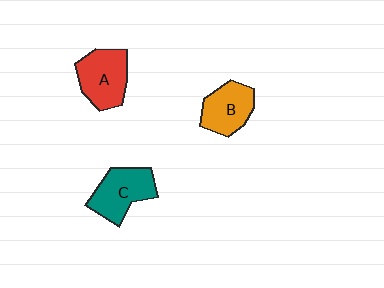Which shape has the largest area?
Shape A (red).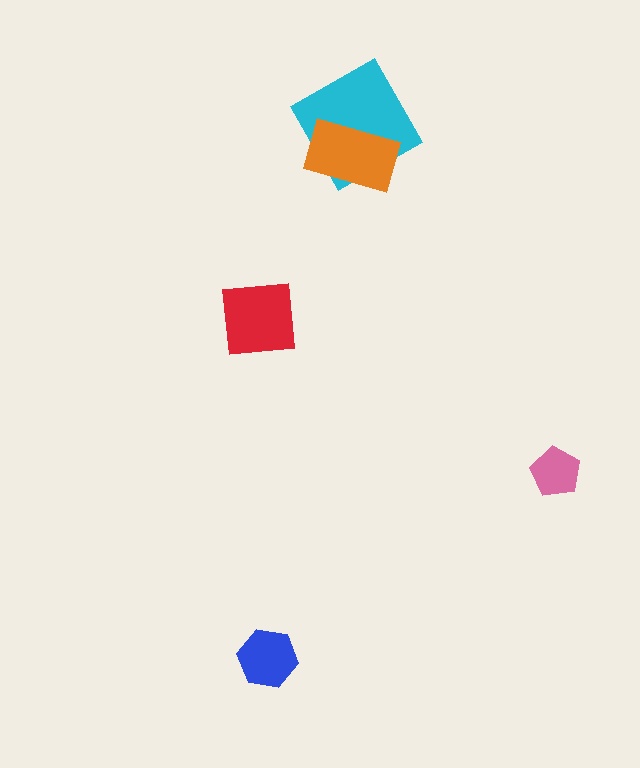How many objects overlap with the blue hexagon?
0 objects overlap with the blue hexagon.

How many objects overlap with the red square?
0 objects overlap with the red square.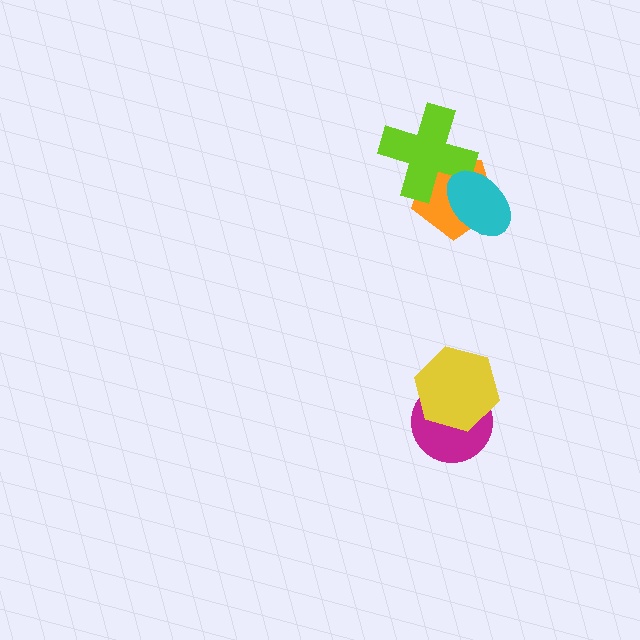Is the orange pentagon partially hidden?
Yes, it is partially covered by another shape.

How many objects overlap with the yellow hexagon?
1 object overlaps with the yellow hexagon.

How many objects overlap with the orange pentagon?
2 objects overlap with the orange pentagon.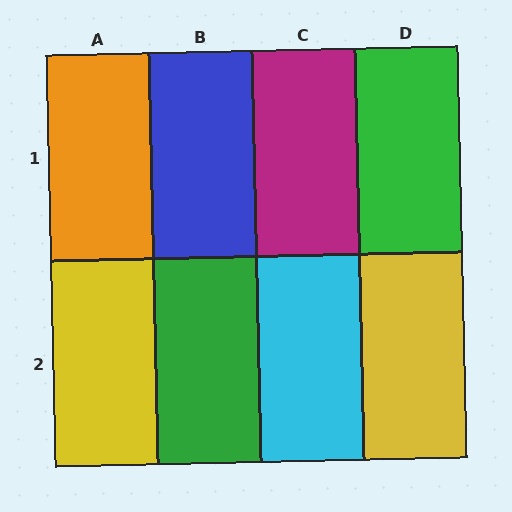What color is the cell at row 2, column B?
Green.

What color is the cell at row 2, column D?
Yellow.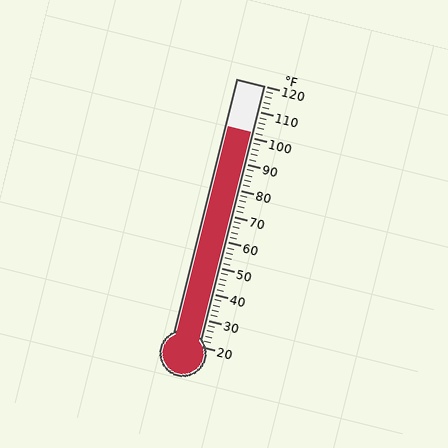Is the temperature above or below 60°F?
The temperature is above 60°F.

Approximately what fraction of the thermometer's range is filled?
The thermometer is filled to approximately 80% of its range.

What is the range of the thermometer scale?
The thermometer scale ranges from 20°F to 120°F.